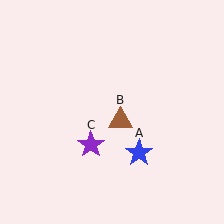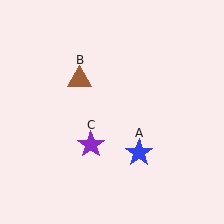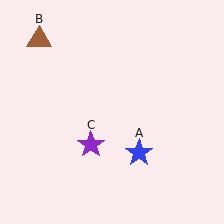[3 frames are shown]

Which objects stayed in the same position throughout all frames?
Blue star (object A) and purple star (object C) remained stationary.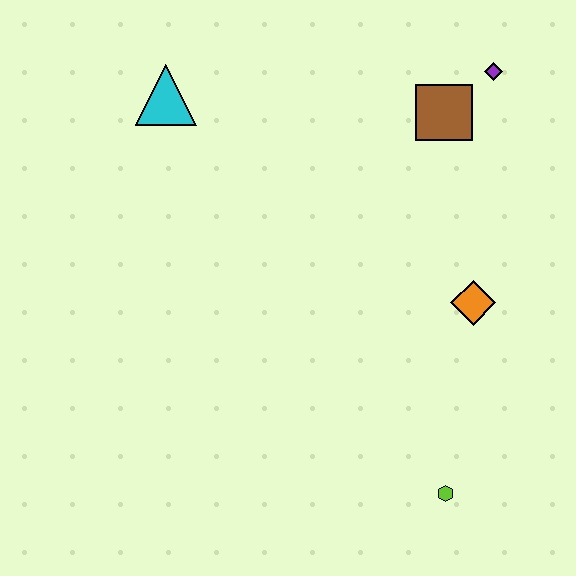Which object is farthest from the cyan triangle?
The lime hexagon is farthest from the cyan triangle.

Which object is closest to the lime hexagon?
The orange diamond is closest to the lime hexagon.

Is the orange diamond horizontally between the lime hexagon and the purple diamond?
Yes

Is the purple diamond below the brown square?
No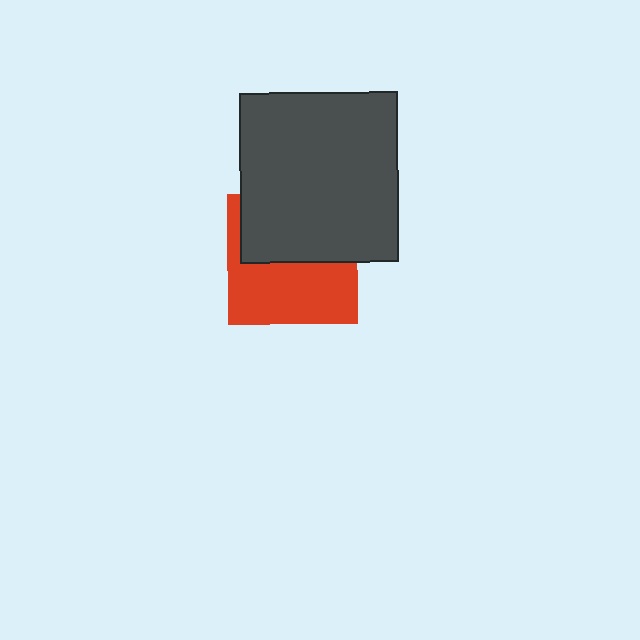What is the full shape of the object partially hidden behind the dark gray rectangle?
The partially hidden object is a red square.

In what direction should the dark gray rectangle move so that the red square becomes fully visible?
The dark gray rectangle should move up. That is the shortest direction to clear the overlap and leave the red square fully visible.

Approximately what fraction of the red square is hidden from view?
Roughly 48% of the red square is hidden behind the dark gray rectangle.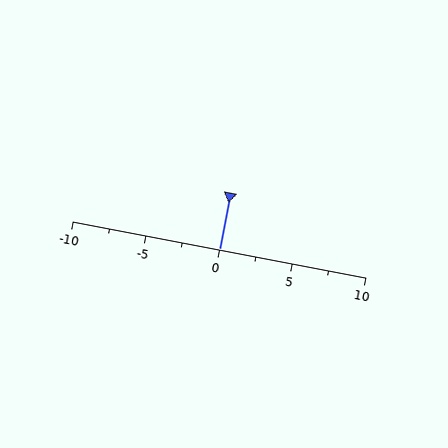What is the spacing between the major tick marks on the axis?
The major ticks are spaced 5 apart.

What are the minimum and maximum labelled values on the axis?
The axis runs from -10 to 10.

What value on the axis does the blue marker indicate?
The marker indicates approximately 0.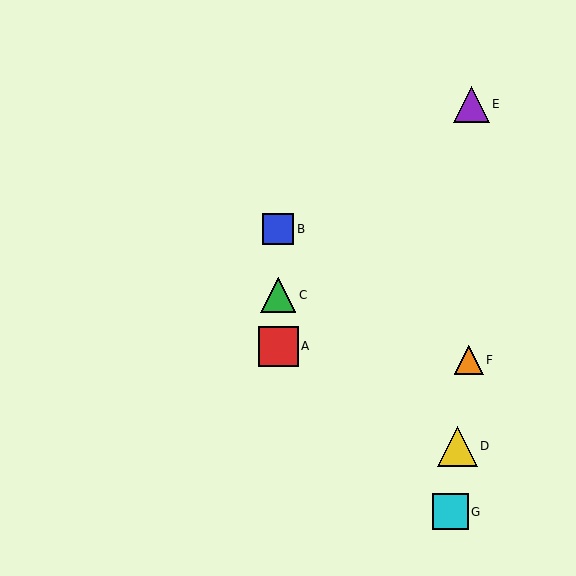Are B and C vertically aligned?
Yes, both are at x≈278.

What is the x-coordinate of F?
Object F is at x≈469.